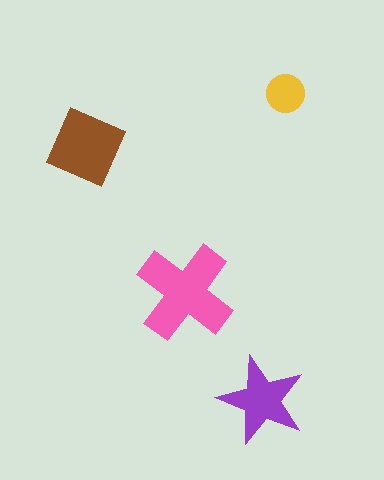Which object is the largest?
The pink cross.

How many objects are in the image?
There are 4 objects in the image.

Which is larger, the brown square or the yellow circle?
The brown square.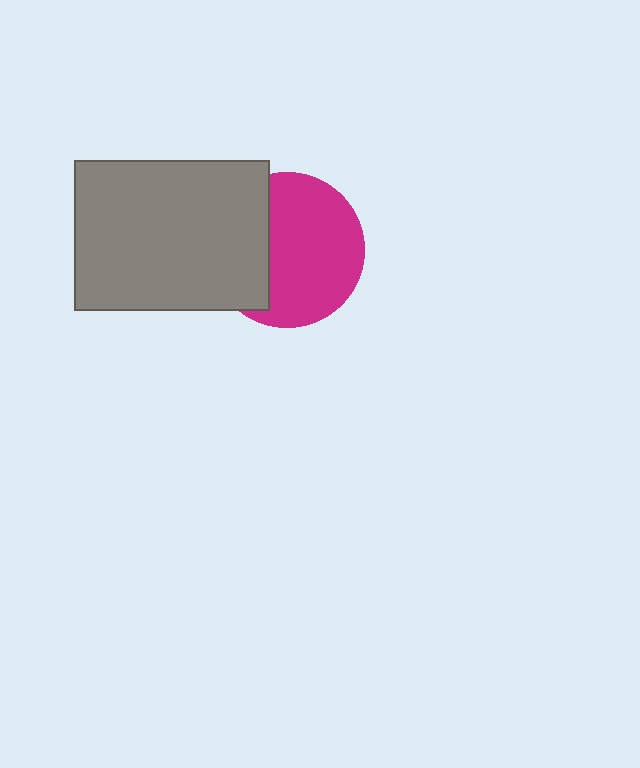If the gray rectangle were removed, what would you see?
You would see the complete magenta circle.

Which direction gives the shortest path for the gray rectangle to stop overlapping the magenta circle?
Moving left gives the shortest separation.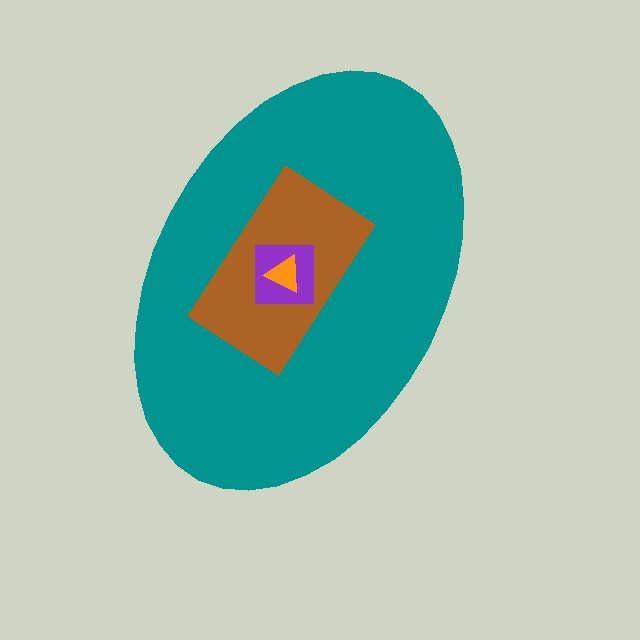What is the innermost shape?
The orange triangle.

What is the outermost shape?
The teal ellipse.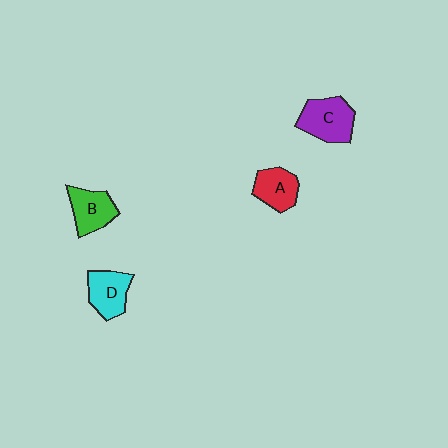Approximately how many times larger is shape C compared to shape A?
Approximately 1.3 times.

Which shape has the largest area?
Shape C (purple).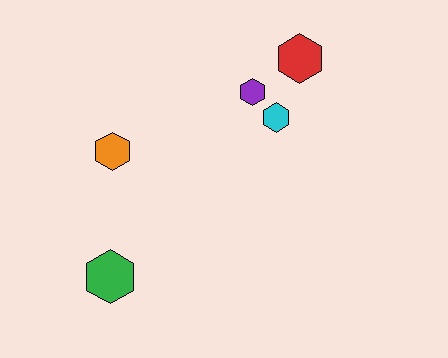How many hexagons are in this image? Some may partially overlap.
There are 5 hexagons.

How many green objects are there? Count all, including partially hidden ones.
There is 1 green object.